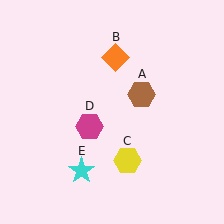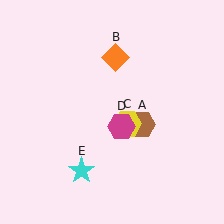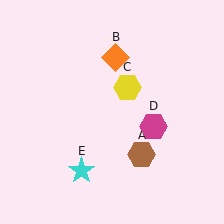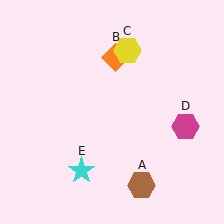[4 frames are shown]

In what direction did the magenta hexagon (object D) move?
The magenta hexagon (object D) moved right.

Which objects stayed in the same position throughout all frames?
Orange diamond (object B) and cyan star (object E) remained stationary.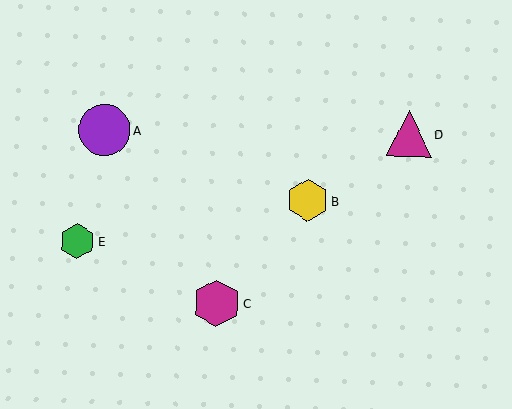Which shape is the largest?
The purple circle (labeled A) is the largest.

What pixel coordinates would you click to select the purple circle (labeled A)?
Click at (105, 130) to select the purple circle A.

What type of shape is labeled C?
Shape C is a magenta hexagon.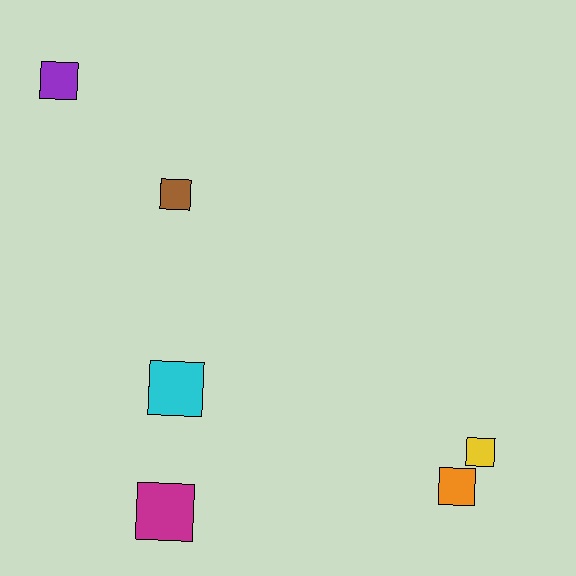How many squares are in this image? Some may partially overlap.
There are 6 squares.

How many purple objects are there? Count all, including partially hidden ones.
There is 1 purple object.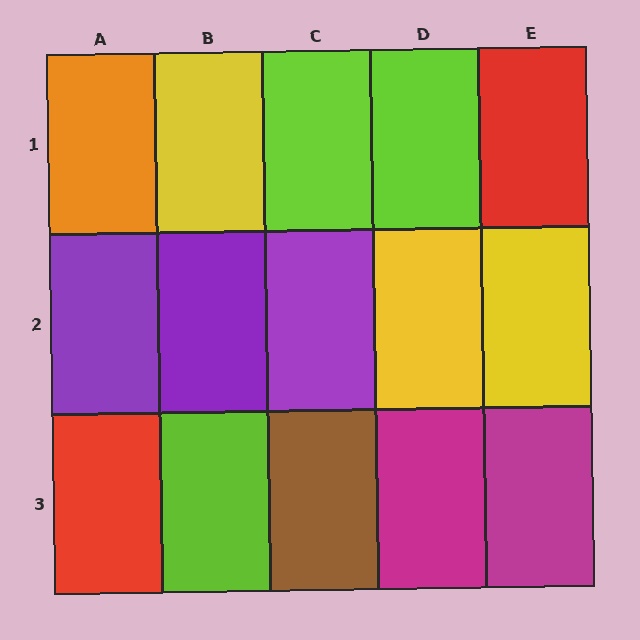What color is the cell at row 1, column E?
Red.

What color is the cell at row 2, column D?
Yellow.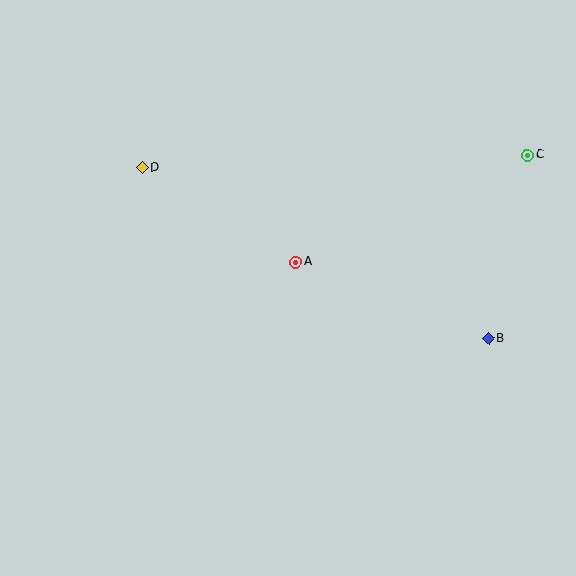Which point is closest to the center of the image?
Point A at (296, 262) is closest to the center.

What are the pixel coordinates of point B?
Point B is at (488, 338).